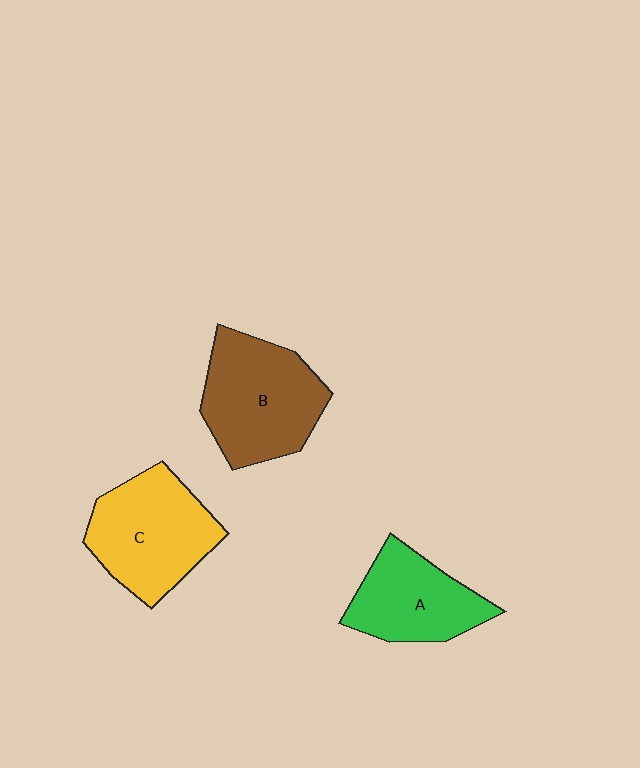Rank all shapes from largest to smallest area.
From largest to smallest: B (brown), C (yellow), A (green).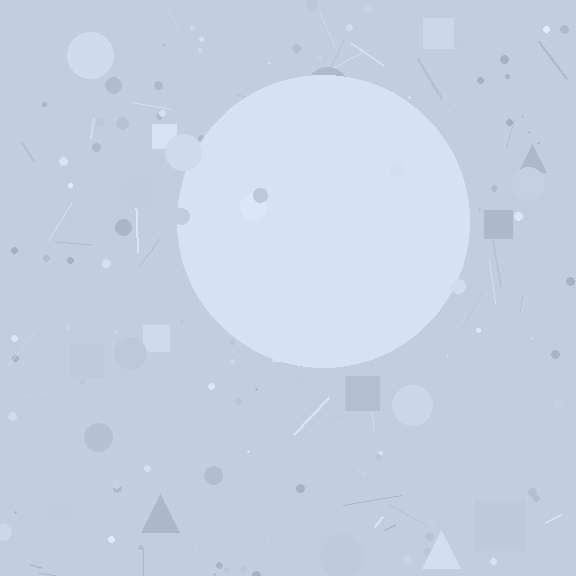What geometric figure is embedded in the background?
A circle is embedded in the background.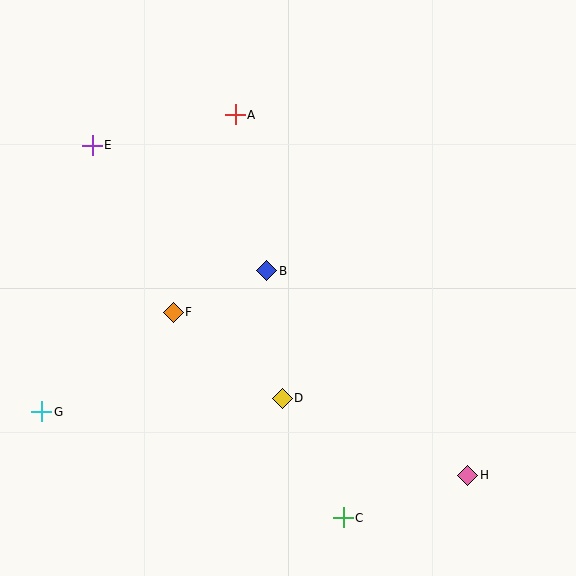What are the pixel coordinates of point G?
Point G is at (42, 412).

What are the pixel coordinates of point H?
Point H is at (468, 475).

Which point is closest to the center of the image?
Point B at (267, 271) is closest to the center.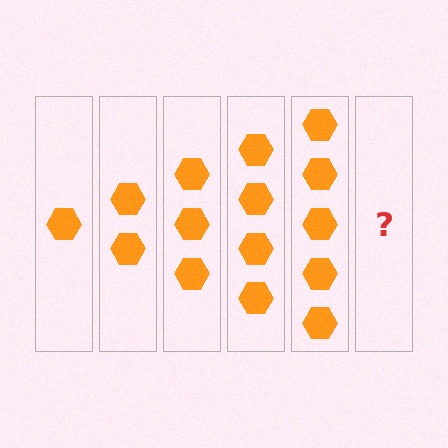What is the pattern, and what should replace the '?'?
The pattern is that each step adds one more hexagon. The '?' should be 6 hexagons.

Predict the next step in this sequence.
The next step is 6 hexagons.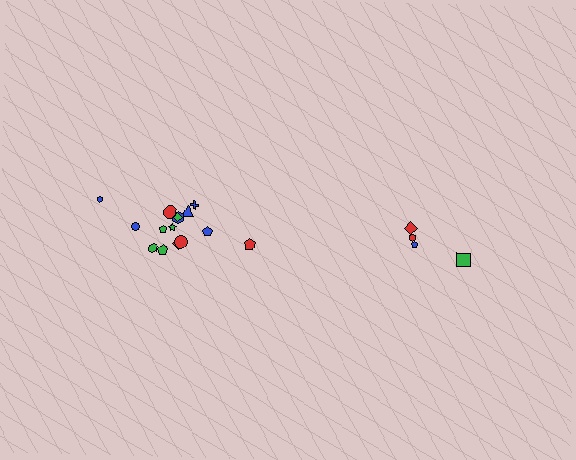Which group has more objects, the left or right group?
The left group.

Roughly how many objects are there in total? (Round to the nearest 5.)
Roughly 20 objects in total.